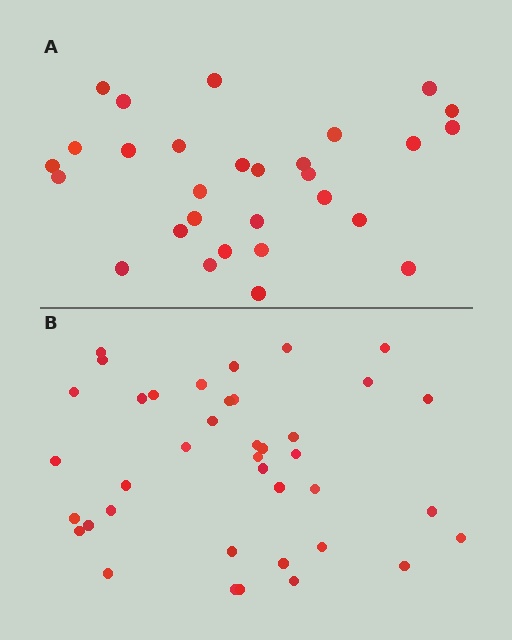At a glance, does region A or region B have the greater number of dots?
Region B (the bottom region) has more dots.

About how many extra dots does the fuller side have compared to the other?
Region B has roughly 10 or so more dots than region A.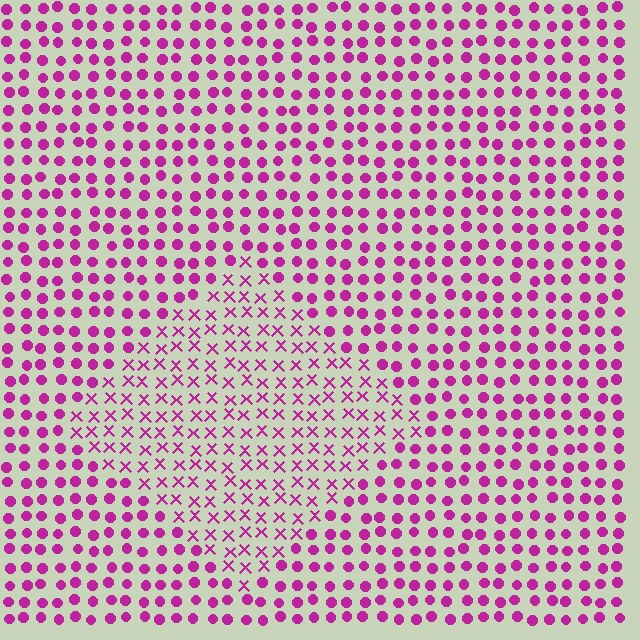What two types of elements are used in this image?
The image uses X marks inside the diamond region and circles outside it.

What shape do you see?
I see a diamond.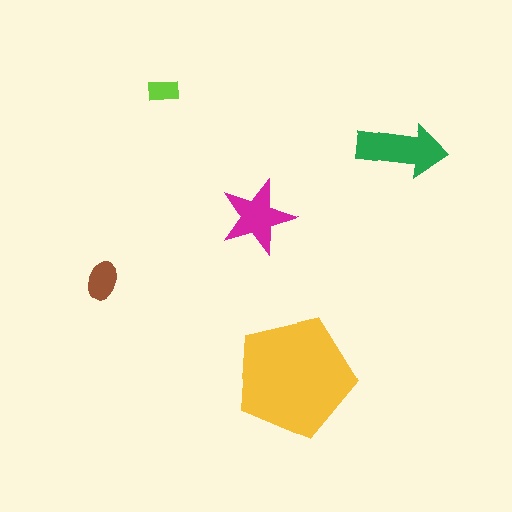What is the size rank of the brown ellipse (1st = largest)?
4th.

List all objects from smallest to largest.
The lime rectangle, the brown ellipse, the magenta star, the green arrow, the yellow pentagon.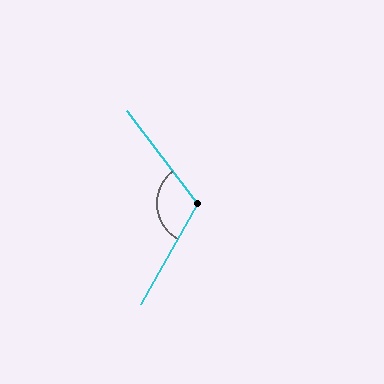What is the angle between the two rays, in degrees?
Approximately 113 degrees.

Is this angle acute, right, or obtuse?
It is obtuse.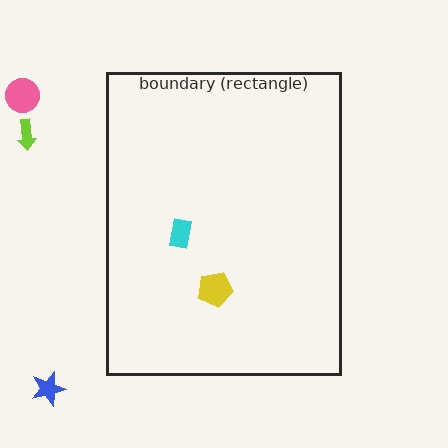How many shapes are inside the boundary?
2 inside, 3 outside.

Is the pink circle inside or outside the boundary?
Outside.